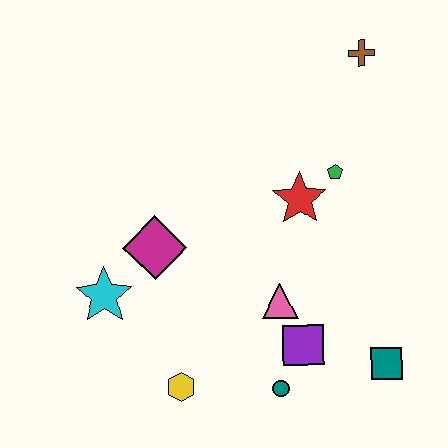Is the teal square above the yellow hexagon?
Yes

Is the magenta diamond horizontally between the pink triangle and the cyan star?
Yes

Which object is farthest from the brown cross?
The yellow hexagon is farthest from the brown cross.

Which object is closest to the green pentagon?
The red star is closest to the green pentagon.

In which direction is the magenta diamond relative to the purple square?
The magenta diamond is to the left of the purple square.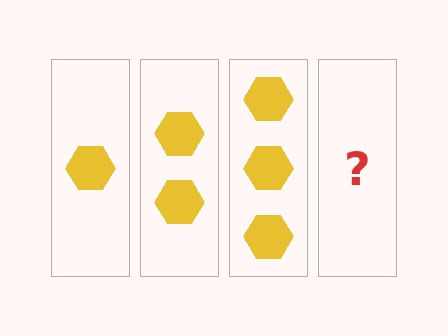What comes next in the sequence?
The next element should be 4 hexagons.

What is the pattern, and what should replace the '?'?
The pattern is that each step adds one more hexagon. The '?' should be 4 hexagons.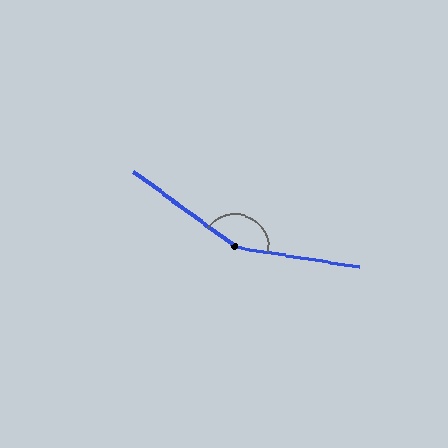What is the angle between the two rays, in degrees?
Approximately 153 degrees.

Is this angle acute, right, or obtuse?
It is obtuse.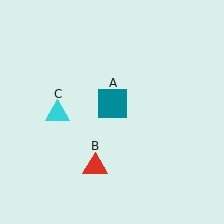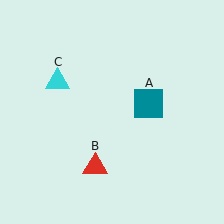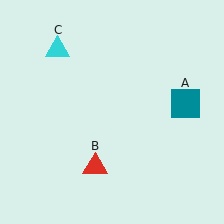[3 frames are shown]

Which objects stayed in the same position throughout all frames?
Red triangle (object B) remained stationary.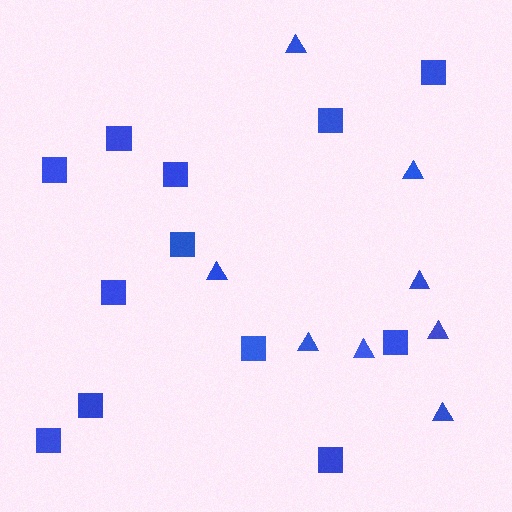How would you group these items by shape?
There are 2 groups: one group of triangles (8) and one group of squares (12).